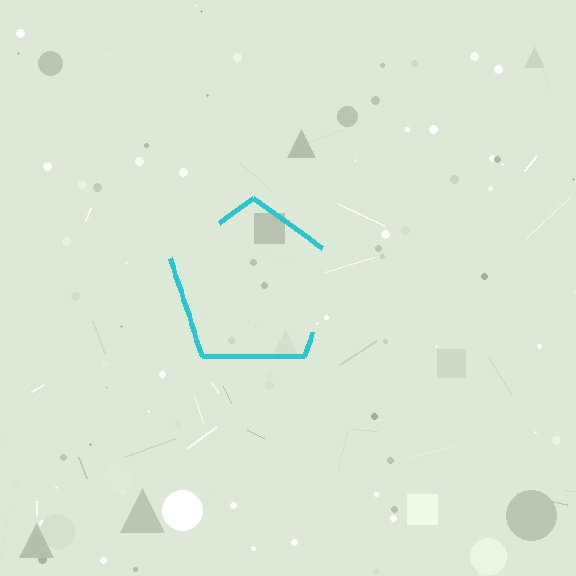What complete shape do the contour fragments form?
The contour fragments form a pentagon.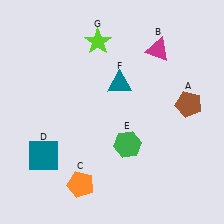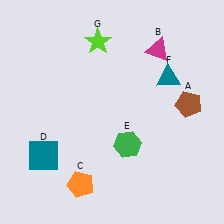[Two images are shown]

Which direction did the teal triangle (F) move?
The teal triangle (F) moved right.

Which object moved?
The teal triangle (F) moved right.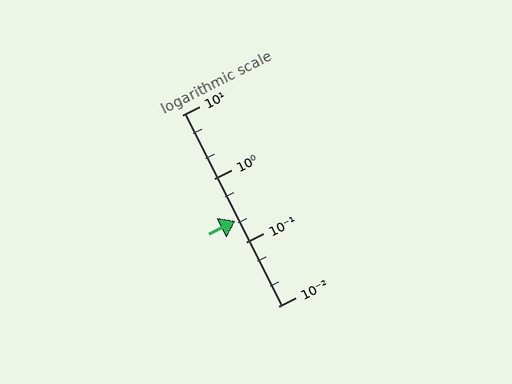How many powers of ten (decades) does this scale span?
The scale spans 3 decades, from 0.01 to 10.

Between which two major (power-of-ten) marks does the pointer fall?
The pointer is between 0.1 and 1.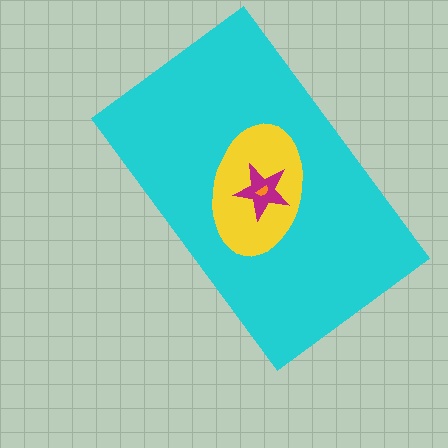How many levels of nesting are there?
4.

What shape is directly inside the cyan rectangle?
The yellow ellipse.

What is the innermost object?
The orange semicircle.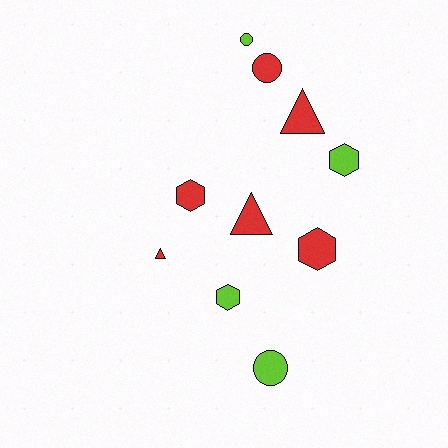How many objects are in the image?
There are 10 objects.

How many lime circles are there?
There are 2 lime circles.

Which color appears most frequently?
Red, with 6 objects.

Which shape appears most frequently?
Hexagon, with 4 objects.